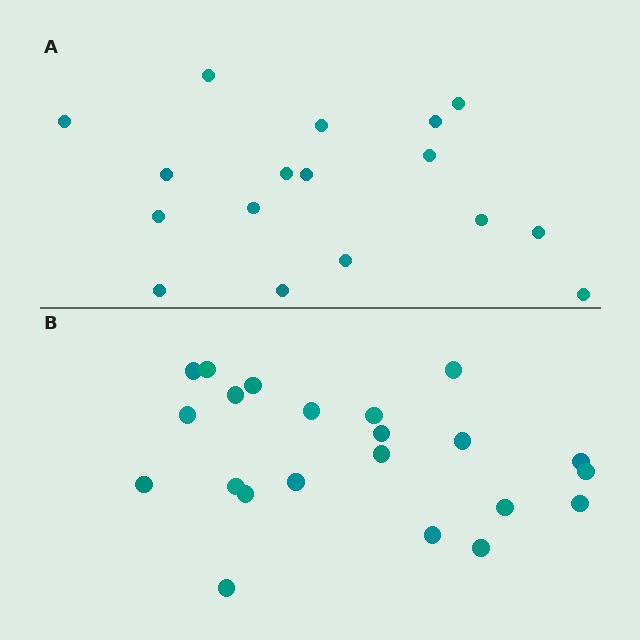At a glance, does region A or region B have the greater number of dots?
Region B (the bottom region) has more dots.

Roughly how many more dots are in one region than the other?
Region B has about 5 more dots than region A.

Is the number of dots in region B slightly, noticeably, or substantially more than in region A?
Region B has noticeably more, but not dramatically so. The ratio is roughly 1.3 to 1.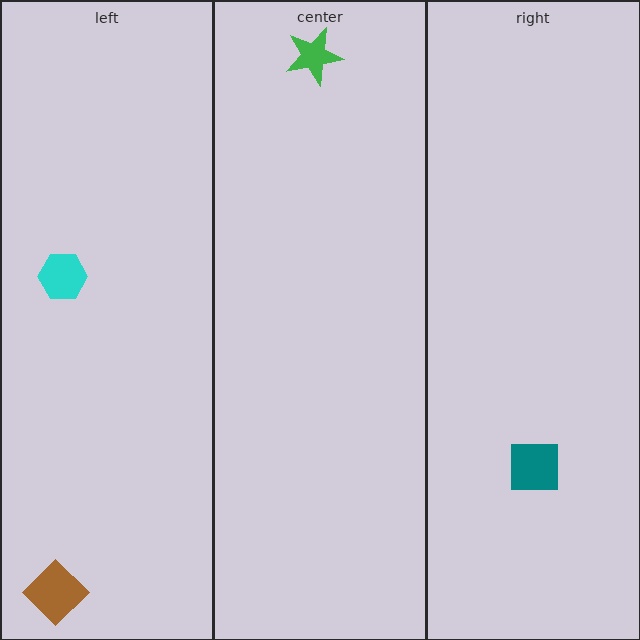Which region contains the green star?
The center region.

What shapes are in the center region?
The green star.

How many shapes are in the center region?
1.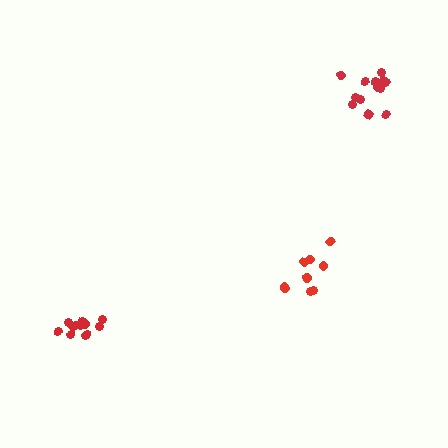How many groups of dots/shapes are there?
There are 3 groups.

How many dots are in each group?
Group 1: 10 dots, Group 2: 14 dots, Group 3: 12 dots (36 total).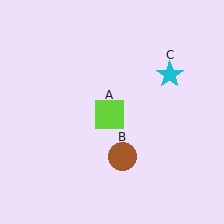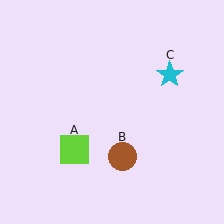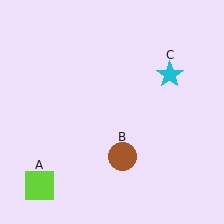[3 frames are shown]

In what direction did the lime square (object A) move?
The lime square (object A) moved down and to the left.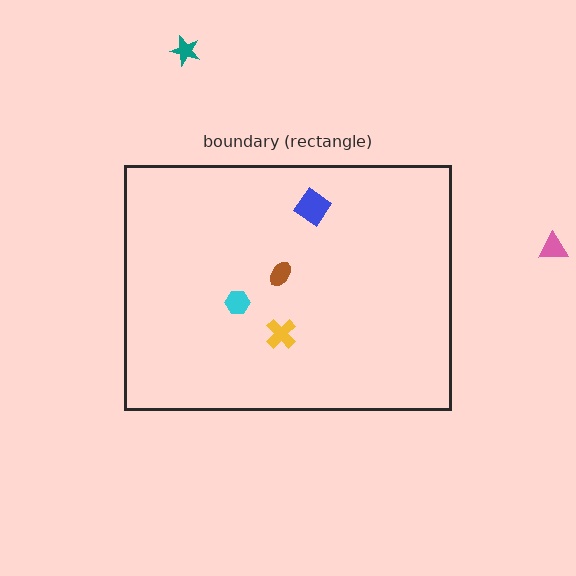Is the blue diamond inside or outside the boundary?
Inside.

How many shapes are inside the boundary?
4 inside, 2 outside.